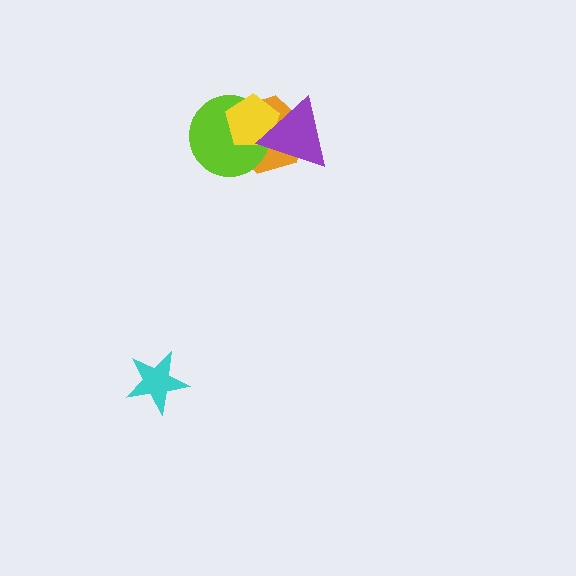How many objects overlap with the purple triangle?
3 objects overlap with the purple triangle.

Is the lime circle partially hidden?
Yes, it is partially covered by another shape.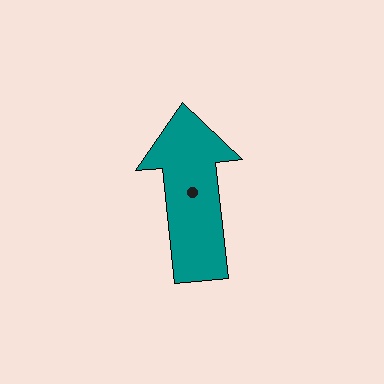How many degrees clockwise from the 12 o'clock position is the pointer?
Approximately 354 degrees.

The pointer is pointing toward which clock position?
Roughly 12 o'clock.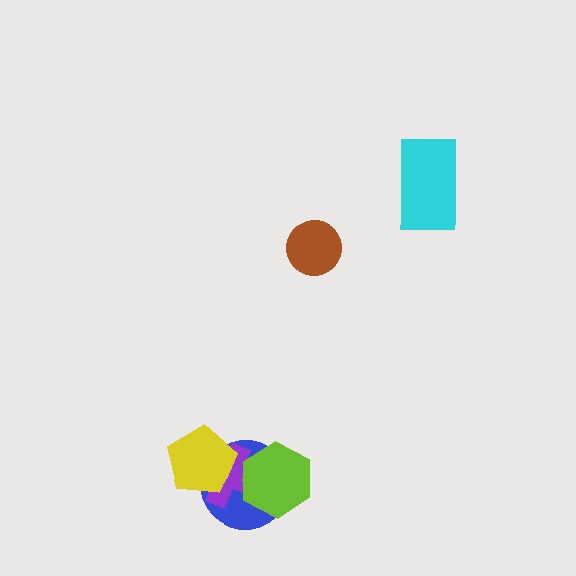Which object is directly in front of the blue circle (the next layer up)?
The purple cross is directly in front of the blue circle.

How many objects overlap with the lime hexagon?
2 objects overlap with the lime hexagon.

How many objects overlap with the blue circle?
3 objects overlap with the blue circle.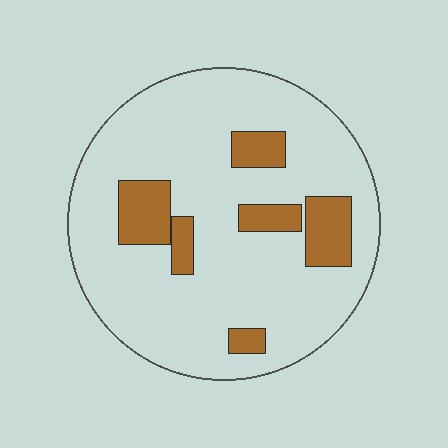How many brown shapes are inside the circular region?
6.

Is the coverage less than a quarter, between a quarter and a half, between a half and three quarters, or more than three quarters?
Less than a quarter.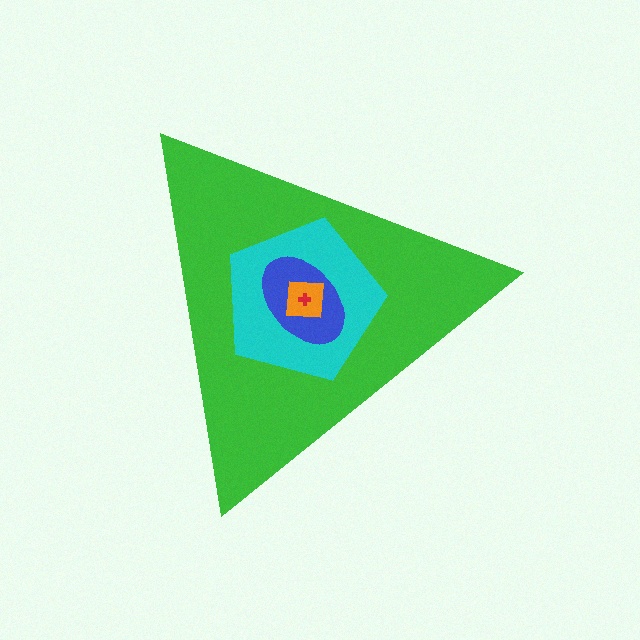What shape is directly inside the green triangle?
The cyan pentagon.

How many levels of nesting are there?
5.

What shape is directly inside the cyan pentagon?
The blue ellipse.